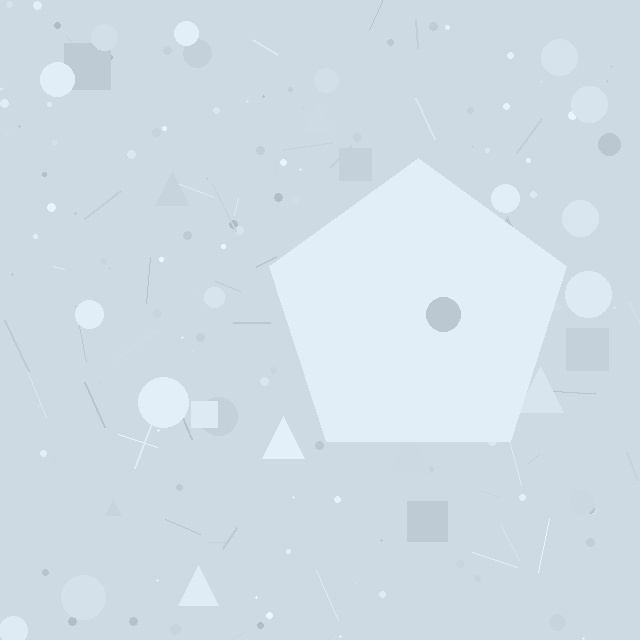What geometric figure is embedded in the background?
A pentagon is embedded in the background.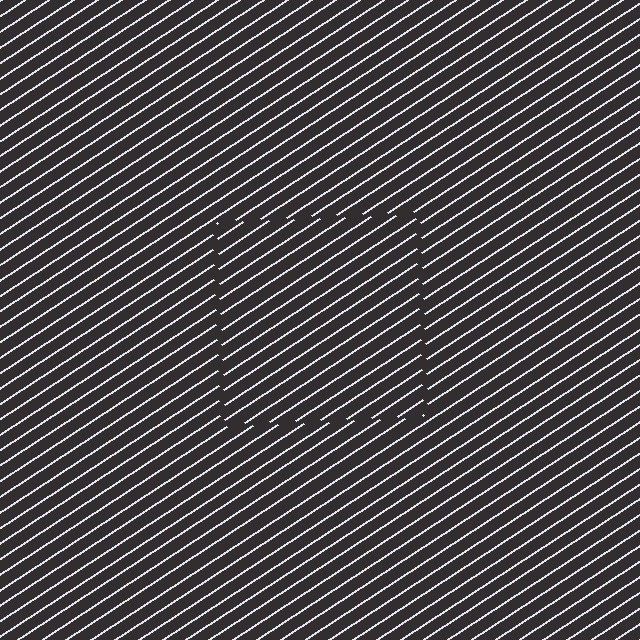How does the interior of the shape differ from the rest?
The interior of the shape contains the same grating, shifted by half a period — the contour is defined by the phase discontinuity where line-ends from the inner and outer gratings abut.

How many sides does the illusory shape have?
4 sides — the line-ends trace a square.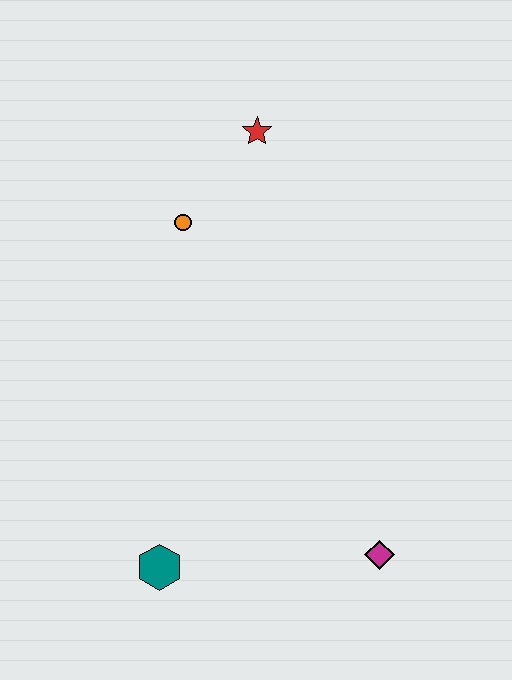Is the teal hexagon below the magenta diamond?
Yes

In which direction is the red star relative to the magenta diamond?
The red star is above the magenta diamond.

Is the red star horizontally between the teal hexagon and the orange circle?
No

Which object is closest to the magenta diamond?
The teal hexagon is closest to the magenta diamond.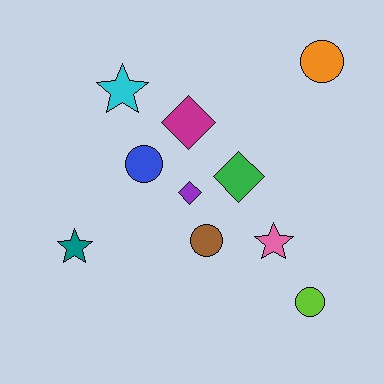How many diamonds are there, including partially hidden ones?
There are 3 diamonds.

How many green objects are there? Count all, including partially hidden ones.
There is 1 green object.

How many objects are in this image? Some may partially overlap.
There are 10 objects.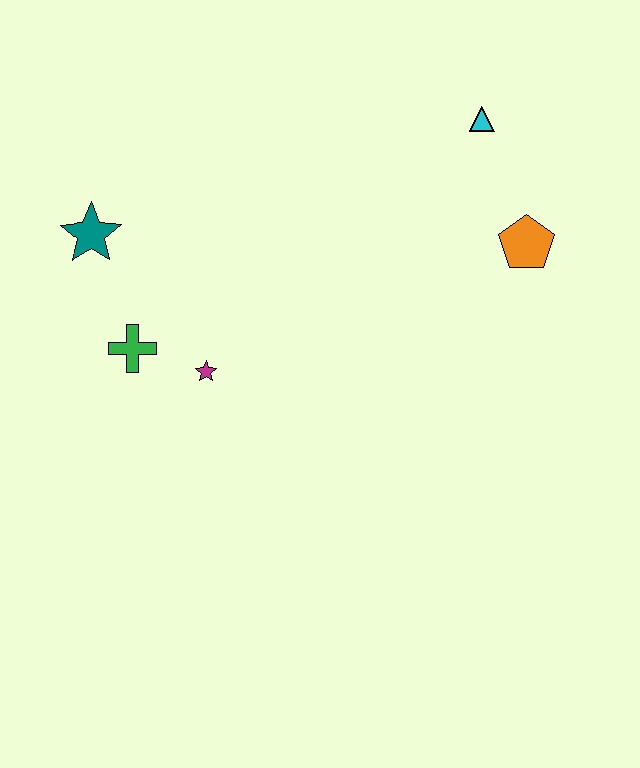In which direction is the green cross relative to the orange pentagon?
The green cross is to the left of the orange pentagon.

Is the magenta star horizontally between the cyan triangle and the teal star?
Yes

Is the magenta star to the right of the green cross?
Yes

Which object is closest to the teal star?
The green cross is closest to the teal star.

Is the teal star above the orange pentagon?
Yes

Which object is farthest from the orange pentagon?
The teal star is farthest from the orange pentagon.